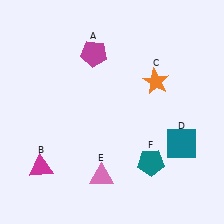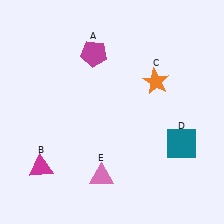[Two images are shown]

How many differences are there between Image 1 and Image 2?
There is 1 difference between the two images.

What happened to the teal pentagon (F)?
The teal pentagon (F) was removed in Image 2. It was in the bottom-right area of Image 1.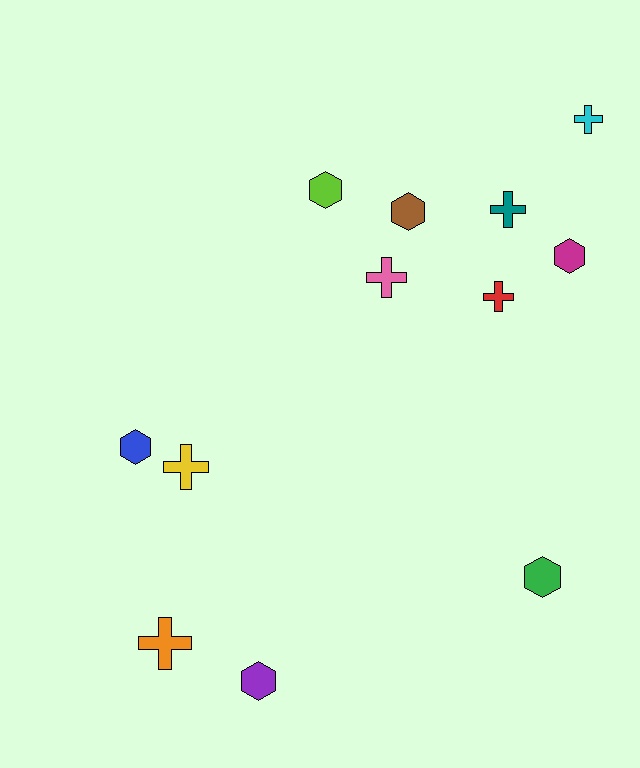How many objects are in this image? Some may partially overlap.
There are 12 objects.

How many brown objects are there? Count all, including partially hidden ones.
There is 1 brown object.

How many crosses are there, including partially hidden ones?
There are 6 crosses.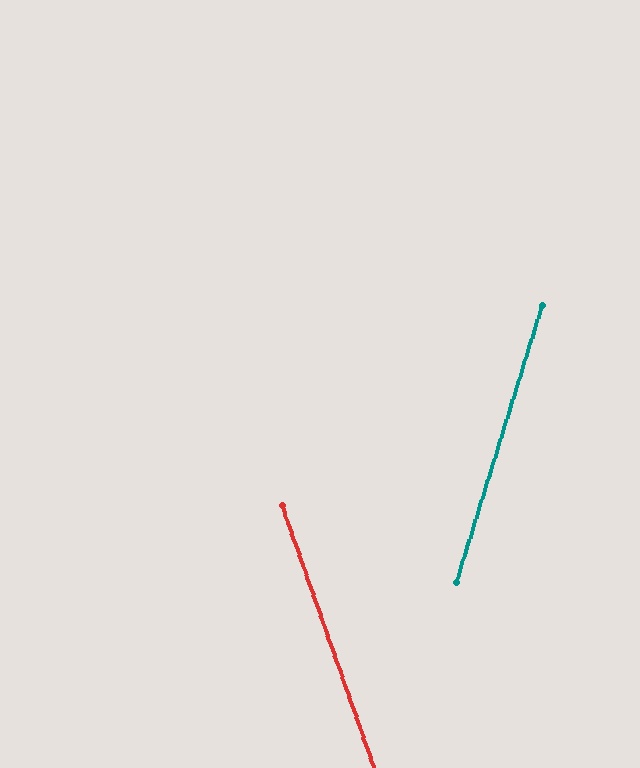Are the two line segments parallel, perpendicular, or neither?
Neither parallel nor perpendicular — they differ by about 37°.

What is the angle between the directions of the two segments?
Approximately 37 degrees.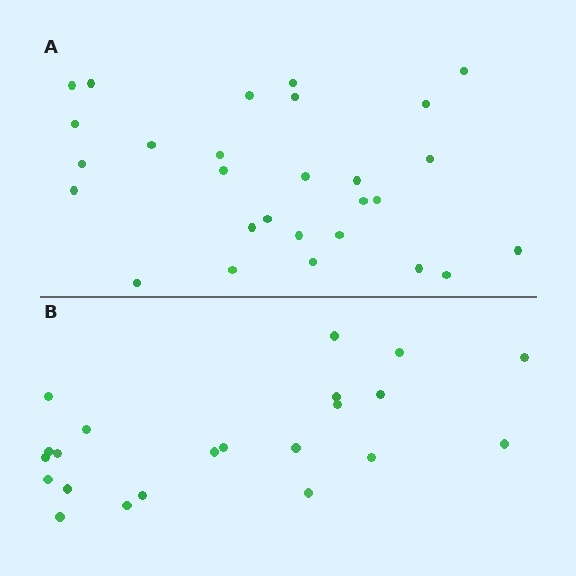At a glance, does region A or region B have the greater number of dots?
Region A (the top region) has more dots.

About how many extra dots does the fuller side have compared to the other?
Region A has about 6 more dots than region B.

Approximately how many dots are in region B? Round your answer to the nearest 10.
About 20 dots. (The exact count is 22, which rounds to 20.)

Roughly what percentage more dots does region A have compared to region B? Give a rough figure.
About 25% more.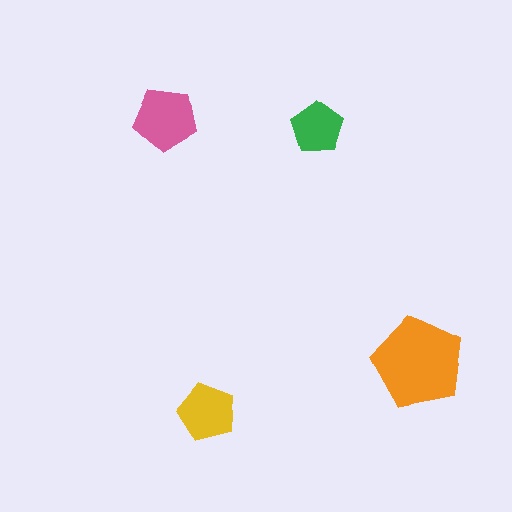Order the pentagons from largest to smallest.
the orange one, the pink one, the yellow one, the green one.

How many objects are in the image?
There are 4 objects in the image.